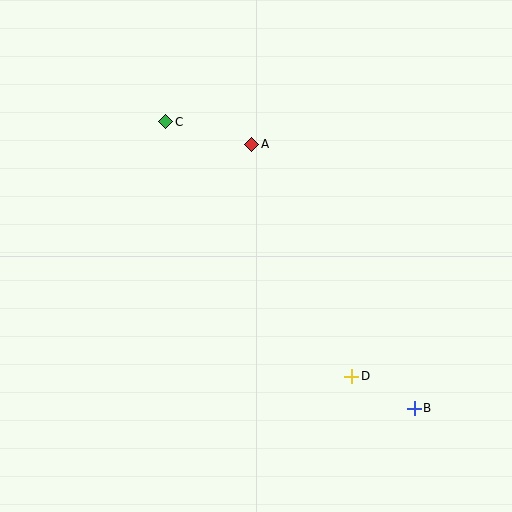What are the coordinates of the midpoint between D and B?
The midpoint between D and B is at (383, 392).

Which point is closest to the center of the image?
Point A at (252, 144) is closest to the center.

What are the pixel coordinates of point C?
Point C is at (166, 122).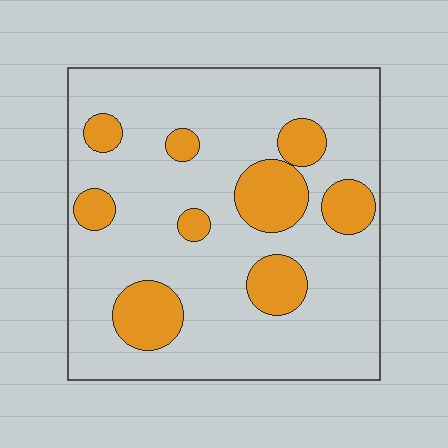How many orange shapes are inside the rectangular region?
9.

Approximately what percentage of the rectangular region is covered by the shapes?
Approximately 20%.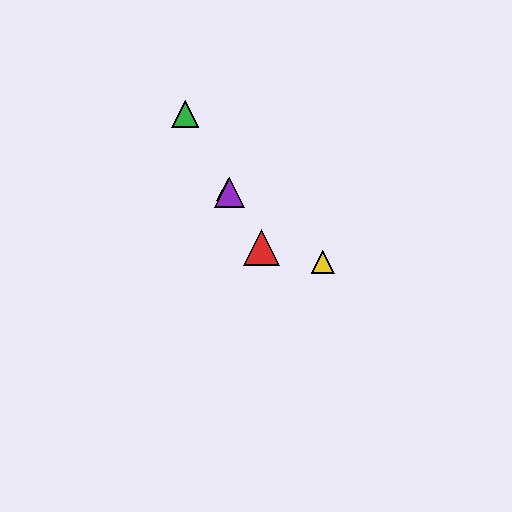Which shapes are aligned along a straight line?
The red triangle, the blue triangle, the green triangle, the purple triangle are aligned along a straight line.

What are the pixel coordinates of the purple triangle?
The purple triangle is at (230, 192).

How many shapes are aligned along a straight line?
4 shapes (the red triangle, the blue triangle, the green triangle, the purple triangle) are aligned along a straight line.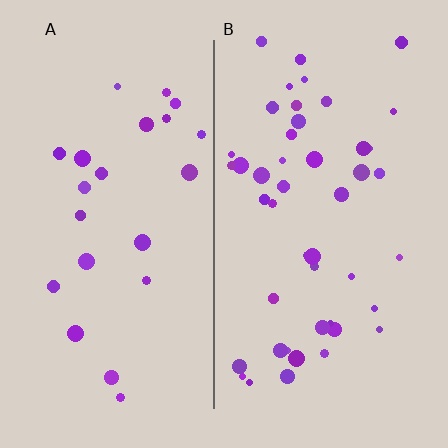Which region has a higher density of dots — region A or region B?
B (the right).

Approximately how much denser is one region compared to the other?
Approximately 2.1× — region B over region A.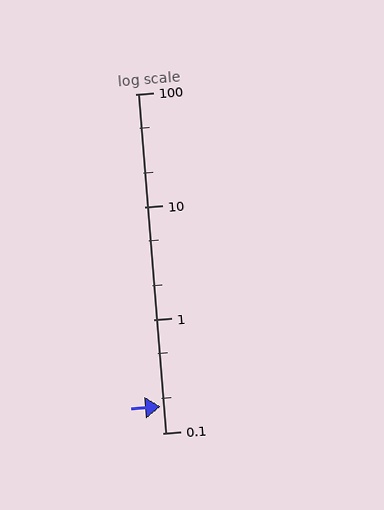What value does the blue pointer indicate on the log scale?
The pointer indicates approximately 0.17.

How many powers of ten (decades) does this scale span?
The scale spans 3 decades, from 0.1 to 100.